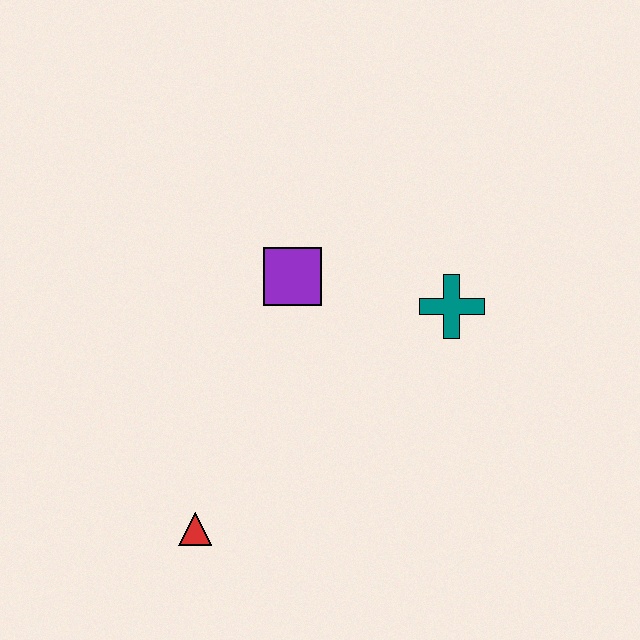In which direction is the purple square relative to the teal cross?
The purple square is to the left of the teal cross.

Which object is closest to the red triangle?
The purple square is closest to the red triangle.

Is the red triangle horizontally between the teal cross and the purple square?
No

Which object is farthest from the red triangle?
The teal cross is farthest from the red triangle.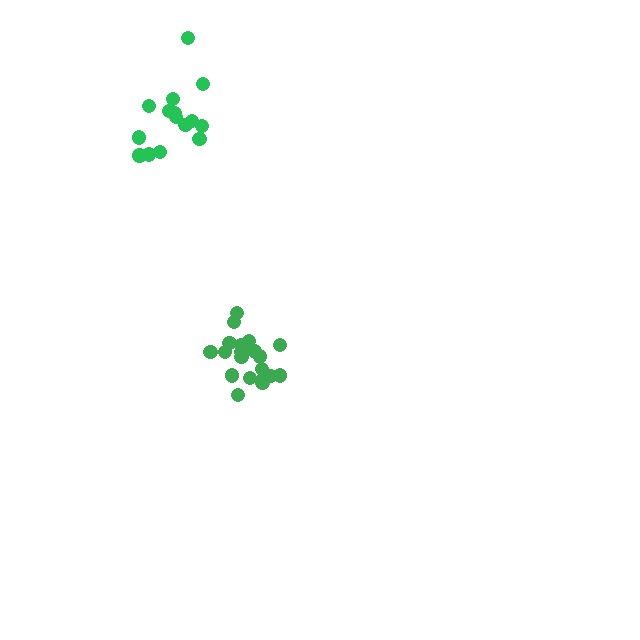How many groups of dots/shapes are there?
There are 2 groups.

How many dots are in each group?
Group 1: 15 dots, Group 2: 21 dots (36 total).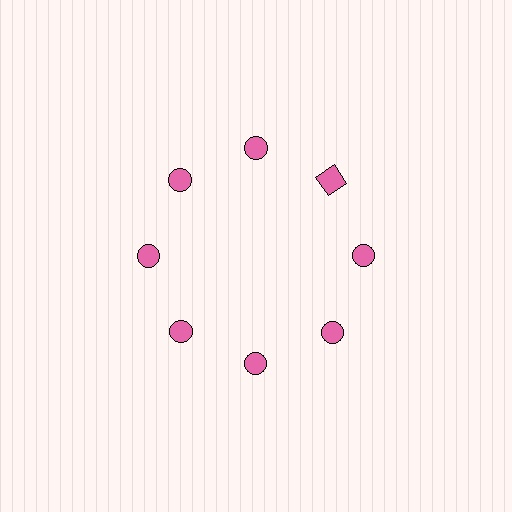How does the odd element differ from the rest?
It has a different shape: square instead of circle.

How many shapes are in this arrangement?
There are 8 shapes arranged in a ring pattern.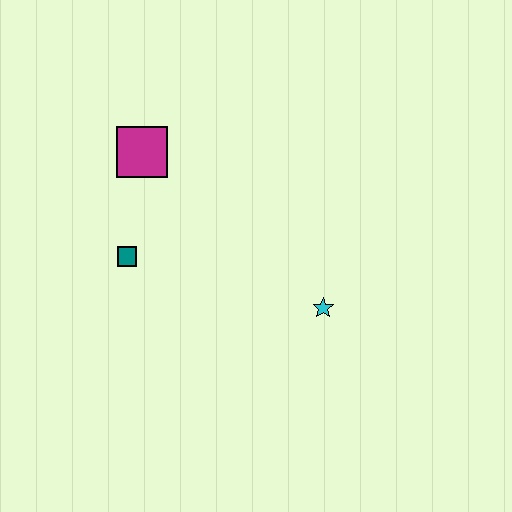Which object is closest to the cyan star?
The teal square is closest to the cyan star.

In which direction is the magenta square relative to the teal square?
The magenta square is above the teal square.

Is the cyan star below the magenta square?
Yes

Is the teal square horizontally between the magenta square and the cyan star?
No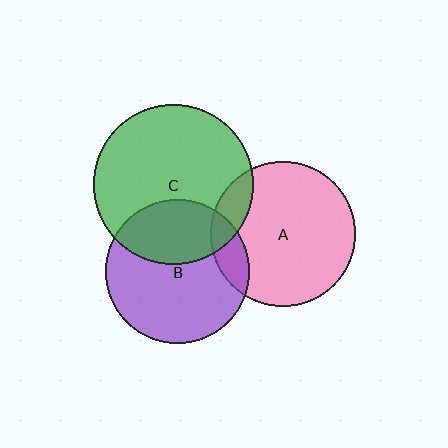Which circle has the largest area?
Circle C (green).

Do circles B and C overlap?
Yes.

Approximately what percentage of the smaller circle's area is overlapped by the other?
Approximately 35%.